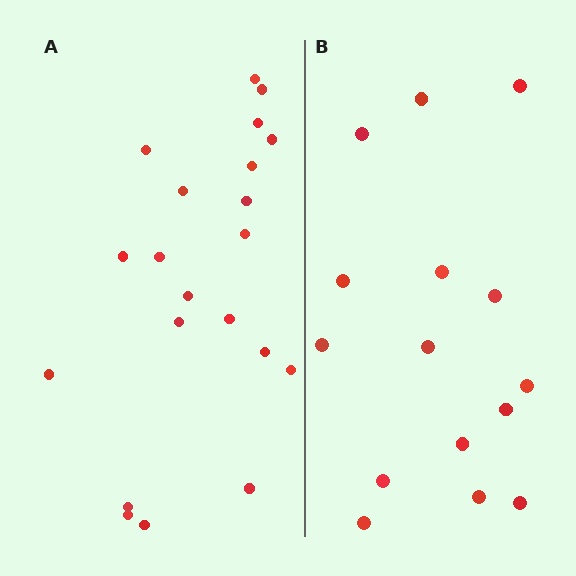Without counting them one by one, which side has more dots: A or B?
Region A (the left region) has more dots.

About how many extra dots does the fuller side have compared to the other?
Region A has about 6 more dots than region B.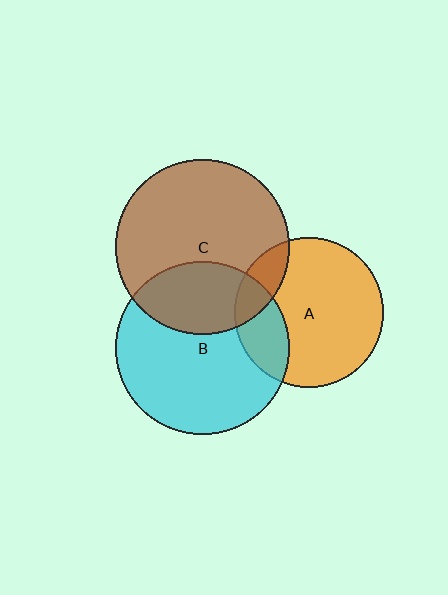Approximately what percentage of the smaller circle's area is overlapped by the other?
Approximately 25%.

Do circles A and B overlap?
Yes.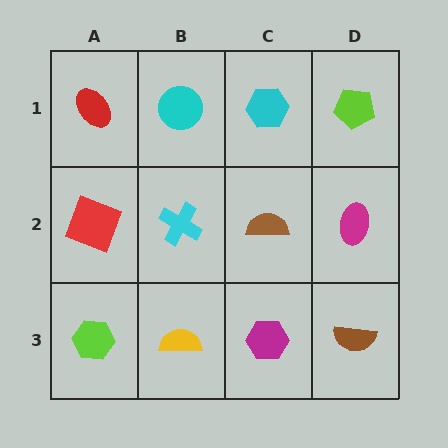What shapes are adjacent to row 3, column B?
A cyan cross (row 2, column B), a lime hexagon (row 3, column A), a magenta hexagon (row 3, column C).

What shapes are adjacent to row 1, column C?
A brown semicircle (row 2, column C), a cyan circle (row 1, column B), a lime pentagon (row 1, column D).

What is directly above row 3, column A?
A red square.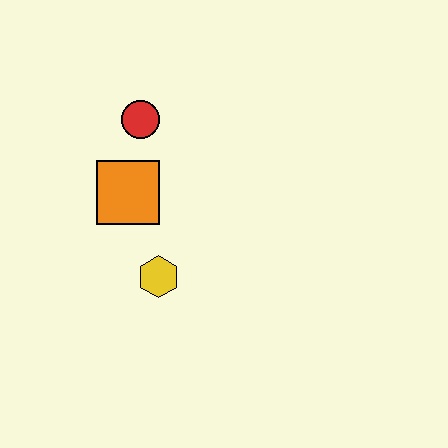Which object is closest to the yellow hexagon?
The orange square is closest to the yellow hexagon.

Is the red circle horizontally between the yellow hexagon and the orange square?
Yes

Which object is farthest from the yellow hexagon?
The red circle is farthest from the yellow hexagon.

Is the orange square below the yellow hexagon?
No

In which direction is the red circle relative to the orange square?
The red circle is above the orange square.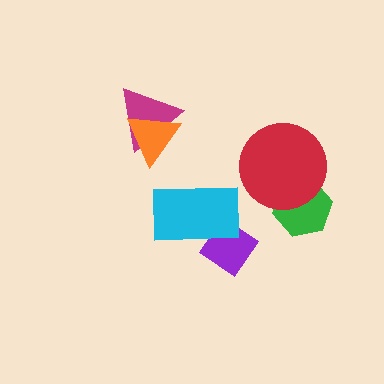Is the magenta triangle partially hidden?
Yes, it is partially covered by another shape.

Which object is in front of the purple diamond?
The cyan rectangle is in front of the purple diamond.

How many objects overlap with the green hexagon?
1 object overlaps with the green hexagon.